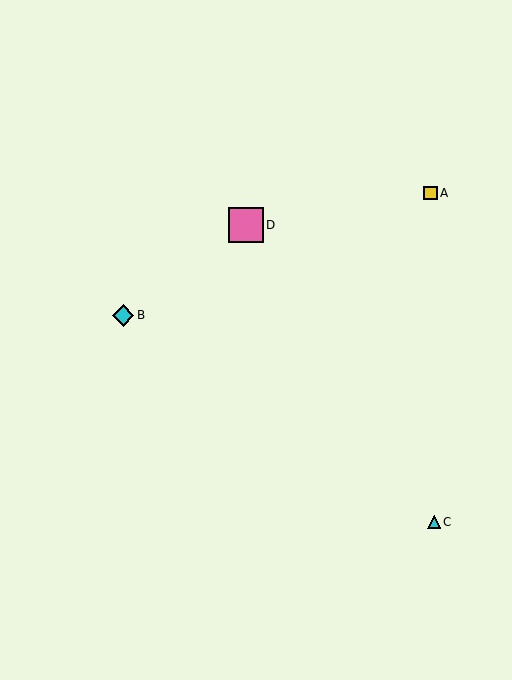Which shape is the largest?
The pink square (labeled D) is the largest.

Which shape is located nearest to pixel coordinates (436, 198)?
The yellow square (labeled A) at (431, 193) is nearest to that location.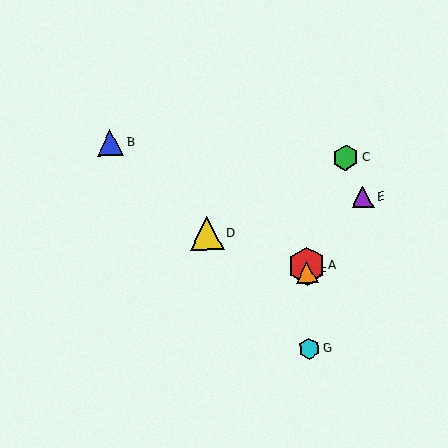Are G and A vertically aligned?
Yes, both are at x≈309.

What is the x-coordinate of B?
Object B is at x≈110.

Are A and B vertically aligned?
No, A is at x≈307 and B is at x≈110.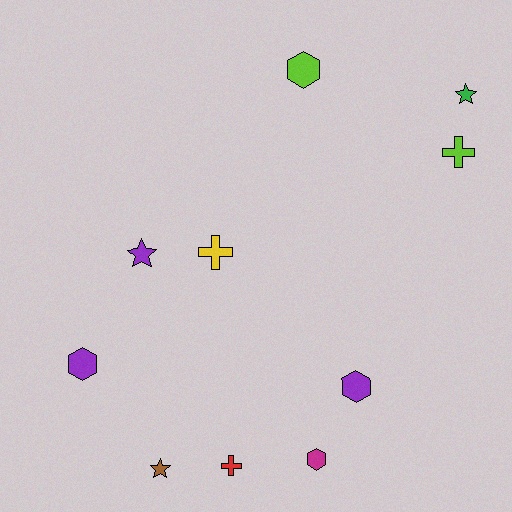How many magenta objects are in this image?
There is 1 magenta object.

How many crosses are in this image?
There are 3 crosses.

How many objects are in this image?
There are 10 objects.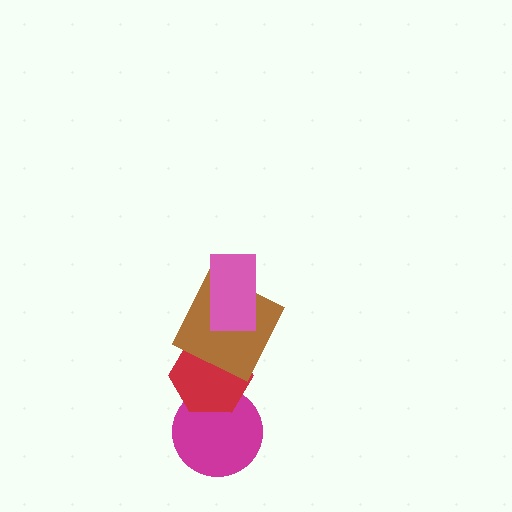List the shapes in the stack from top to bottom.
From top to bottom: the pink rectangle, the brown square, the red hexagon, the magenta circle.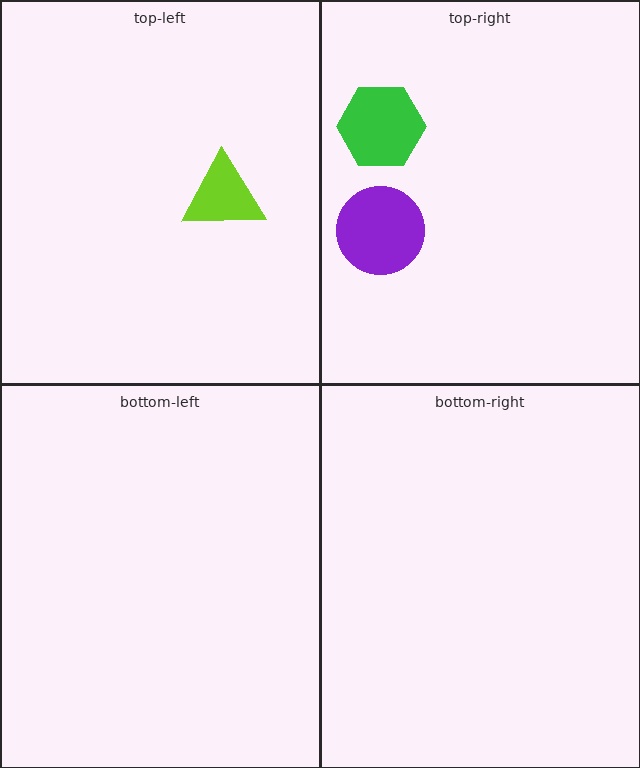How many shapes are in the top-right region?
2.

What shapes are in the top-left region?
The lime triangle.